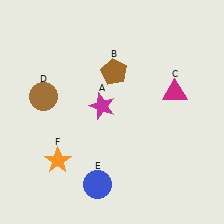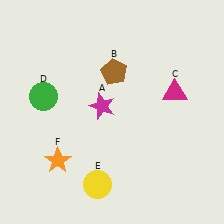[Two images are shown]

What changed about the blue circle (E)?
In Image 1, E is blue. In Image 2, it changed to yellow.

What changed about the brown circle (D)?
In Image 1, D is brown. In Image 2, it changed to green.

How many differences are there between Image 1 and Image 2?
There are 2 differences between the two images.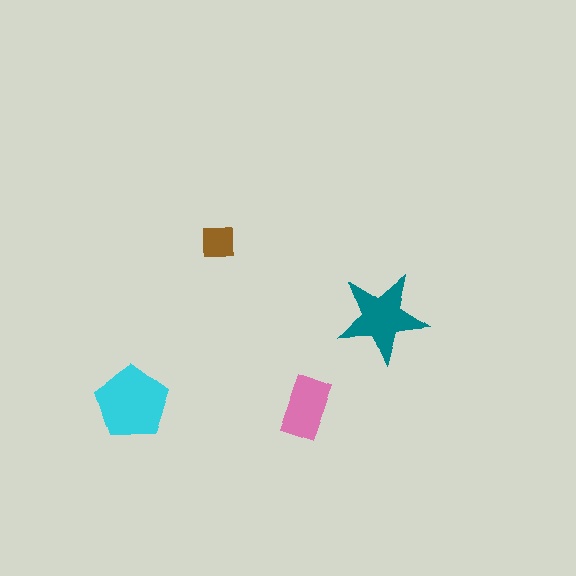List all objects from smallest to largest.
The brown square, the pink rectangle, the teal star, the cyan pentagon.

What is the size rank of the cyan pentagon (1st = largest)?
1st.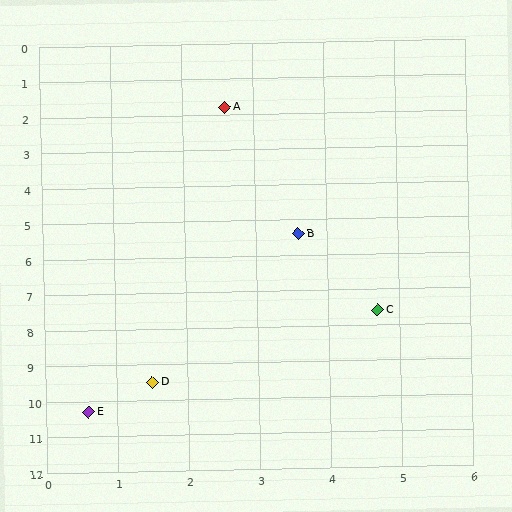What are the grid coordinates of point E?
Point E is at approximately (0.6, 10.3).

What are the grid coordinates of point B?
Point B is at approximately (3.6, 5.4).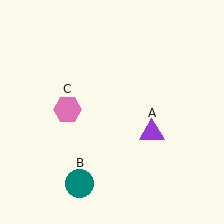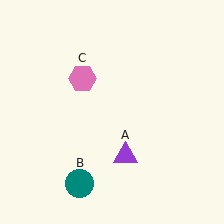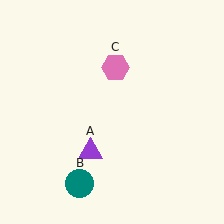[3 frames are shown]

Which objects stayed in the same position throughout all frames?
Teal circle (object B) remained stationary.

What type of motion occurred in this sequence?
The purple triangle (object A), pink hexagon (object C) rotated clockwise around the center of the scene.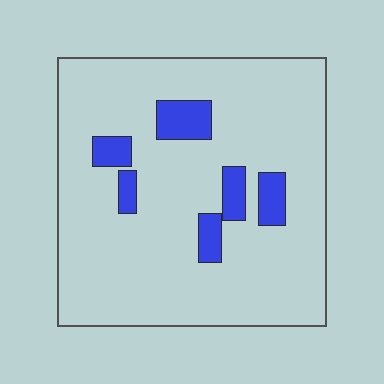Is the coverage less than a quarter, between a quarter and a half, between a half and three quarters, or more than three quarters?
Less than a quarter.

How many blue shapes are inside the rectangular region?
6.